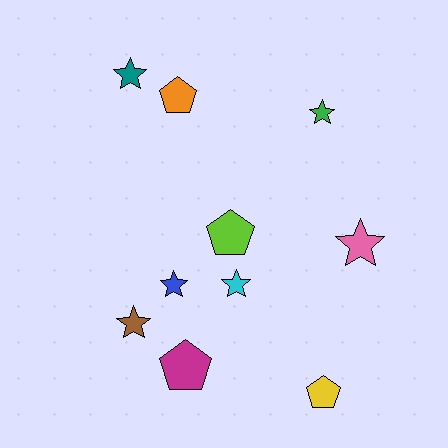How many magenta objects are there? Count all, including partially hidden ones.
There is 1 magenta object.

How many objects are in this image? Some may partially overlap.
There are 10 objects.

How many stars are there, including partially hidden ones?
There are 6 stars.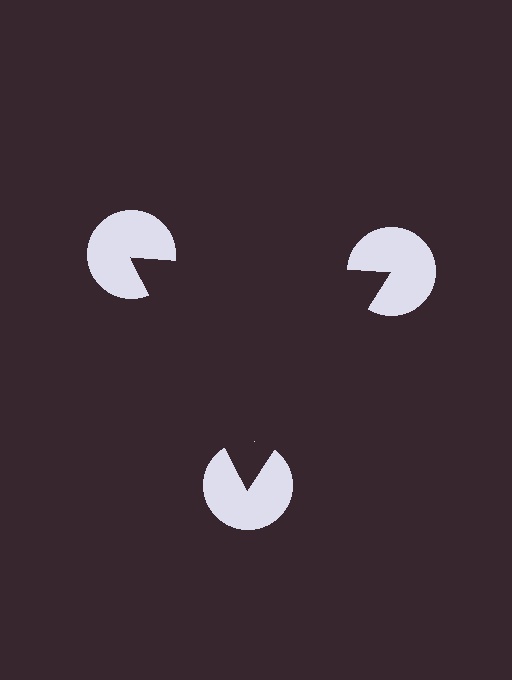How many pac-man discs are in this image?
There are 3 — one at each vertex of the illusory triangle.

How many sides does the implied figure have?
3 sides.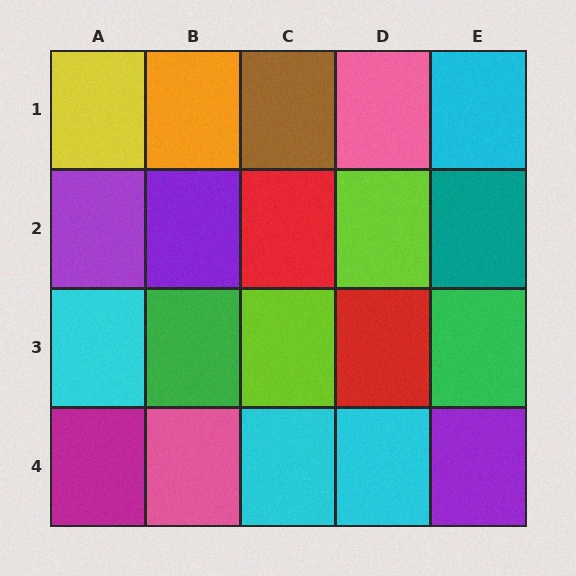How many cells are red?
2 cells are red.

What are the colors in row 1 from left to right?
Yellow, orange, brown, pink, cyan.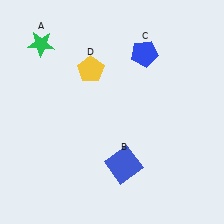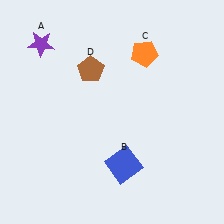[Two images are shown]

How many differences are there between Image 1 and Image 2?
There are 3 differences between the two images.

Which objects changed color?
A changed from green to purple. C changed from blue to orange. D changed from yellow to brown.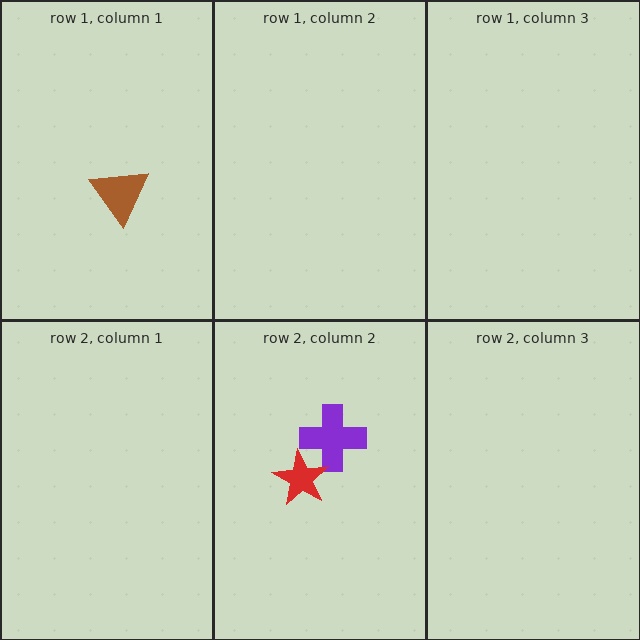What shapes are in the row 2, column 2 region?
The purple cross, the red star.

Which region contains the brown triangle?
The row 1, column 1 region.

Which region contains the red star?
The row 2, column 2 region.